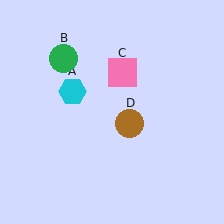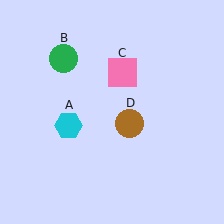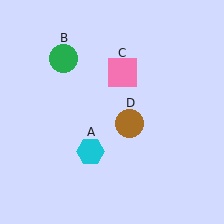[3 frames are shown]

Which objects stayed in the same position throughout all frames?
Green circle (object B) and pink square (object C) and brown circle (object D) remained stationary.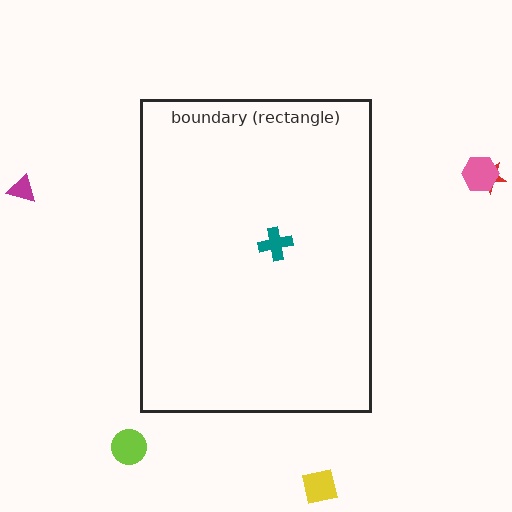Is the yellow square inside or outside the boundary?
Outside.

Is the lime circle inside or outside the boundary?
Outside.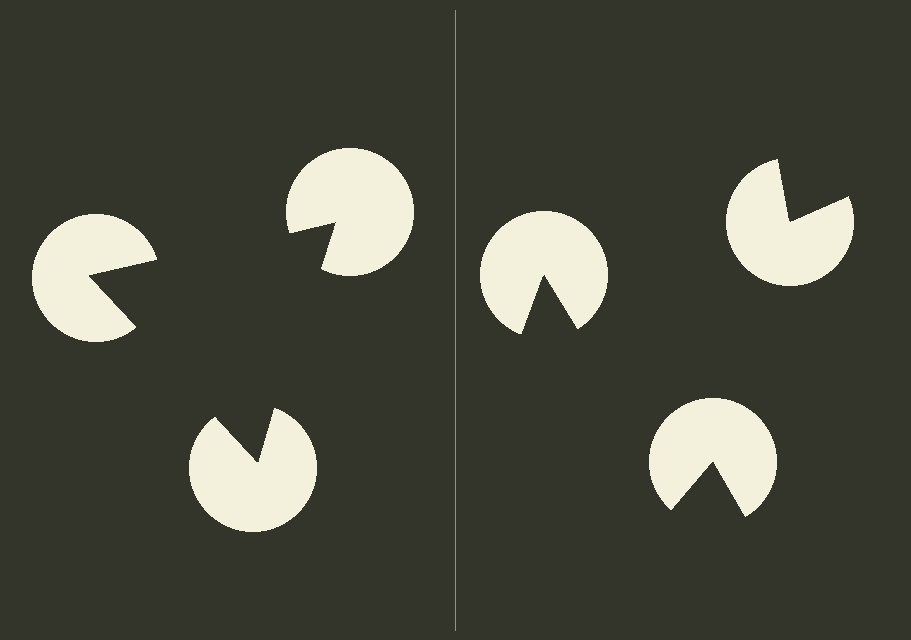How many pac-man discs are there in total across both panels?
6 — 3 on each side.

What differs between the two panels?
The pac-man discs are positioned identically on both sides; only the wedge orientations differ. On the left they align to a triangle; on the right they are misaligned.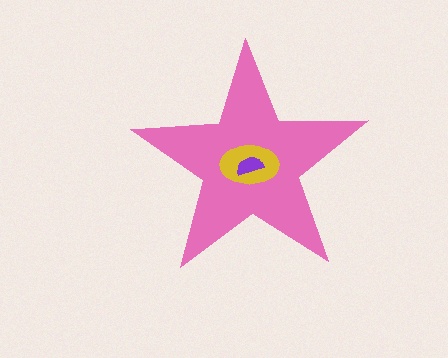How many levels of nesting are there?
3.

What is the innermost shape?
The purple semicircle.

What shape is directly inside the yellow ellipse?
The purple semicircle.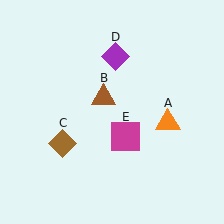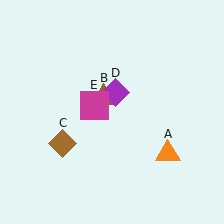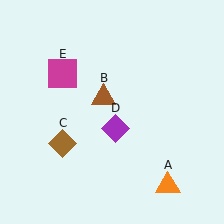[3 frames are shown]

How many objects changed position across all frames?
3 objects changed position: orange triangle (object A), purple diamond (object D), magenta square (object E).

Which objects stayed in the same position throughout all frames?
Brown triangle (object B) and brown diamond (object C) remained stationary.